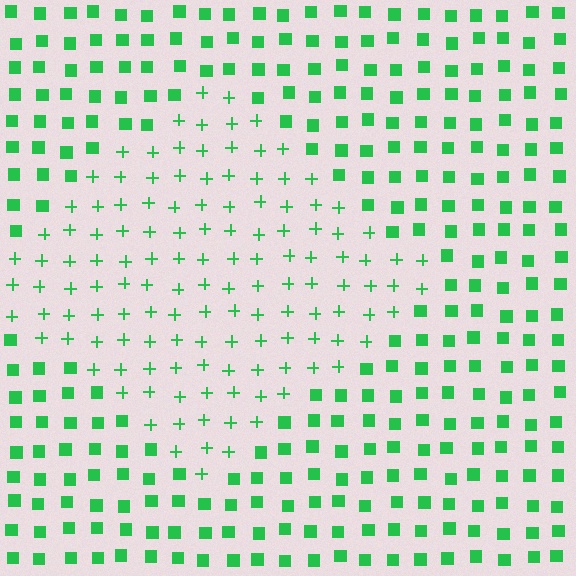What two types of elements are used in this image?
The image uses plus signs inside the diamond region and squares outside it.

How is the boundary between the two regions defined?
The boundary is defined by a change in element shape: plus signs inside vs. squares outside. All elements share the same color and spacing.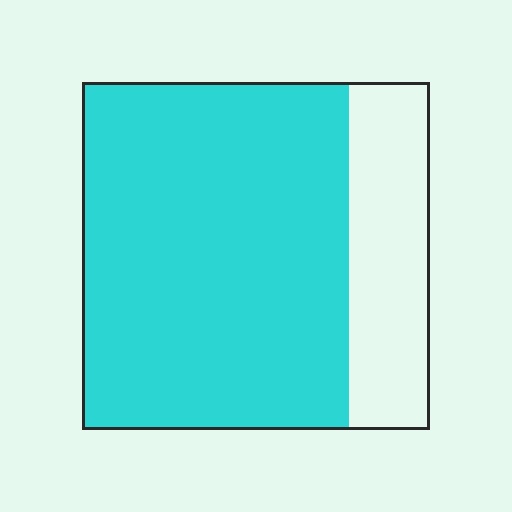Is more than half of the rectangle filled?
Yes.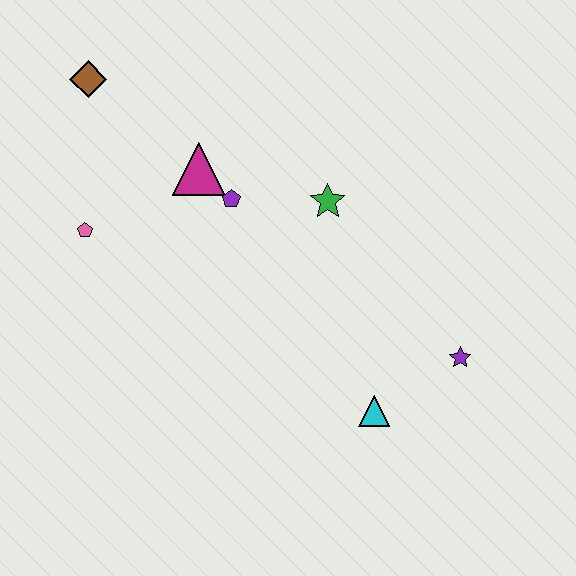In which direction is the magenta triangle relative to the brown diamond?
The magenta triangle is to the right of the brown diamond.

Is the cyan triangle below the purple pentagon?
Yes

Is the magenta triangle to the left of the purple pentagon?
Yes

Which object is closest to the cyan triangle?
The purple star is closest to the cyan triangle.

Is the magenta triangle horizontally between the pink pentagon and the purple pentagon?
Yes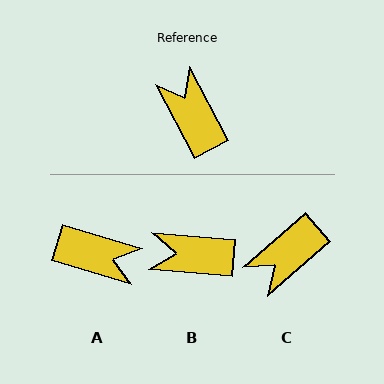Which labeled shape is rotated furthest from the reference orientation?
A, about 135 degrees away.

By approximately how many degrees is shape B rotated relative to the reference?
Approximately 57 degrees counter-clockwise.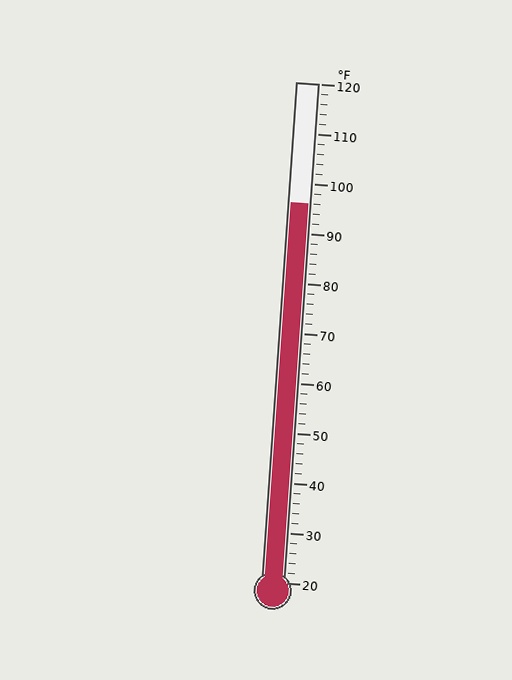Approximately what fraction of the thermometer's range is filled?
The thermometer is filled to approximately 75% of its range.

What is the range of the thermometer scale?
The thermometer scale ranges from 20°F to 120°F.